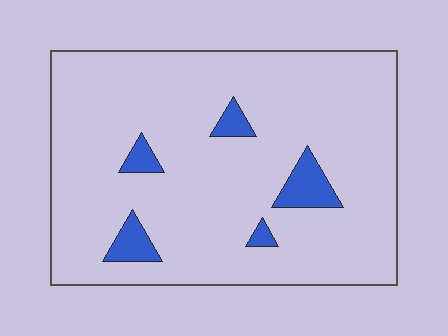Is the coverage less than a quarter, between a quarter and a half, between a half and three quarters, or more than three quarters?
Less than a quarter.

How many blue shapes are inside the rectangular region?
5.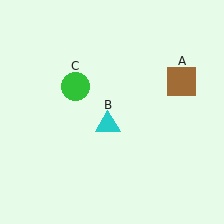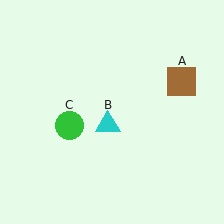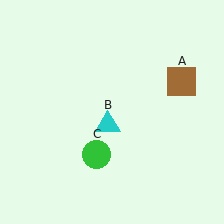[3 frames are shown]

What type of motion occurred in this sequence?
The green circle (object C) rotated counterclockwise around the center of the scene.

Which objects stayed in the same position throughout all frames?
Brown square (object A) and cyan triangle (object B) remained stationary.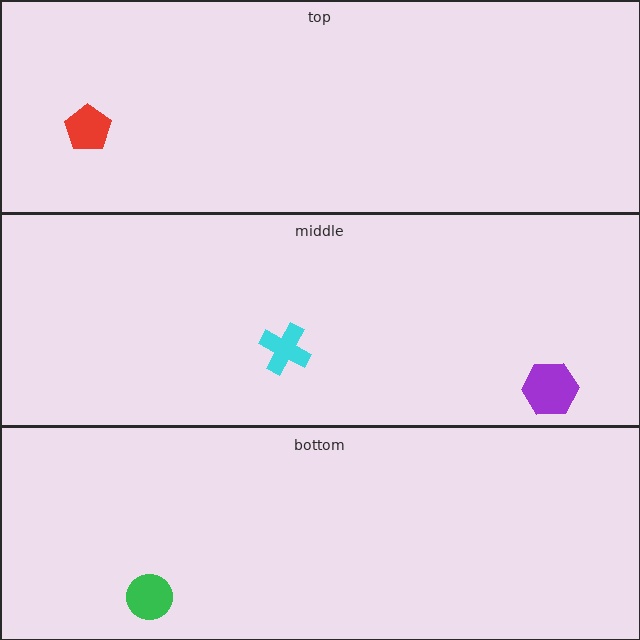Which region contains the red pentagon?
The top region.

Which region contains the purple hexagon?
The middle region.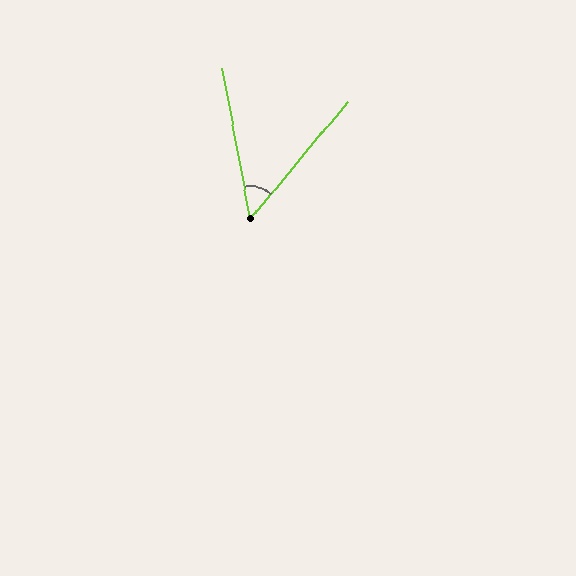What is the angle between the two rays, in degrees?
Approximately 51 degrees.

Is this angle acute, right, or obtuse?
It is acute.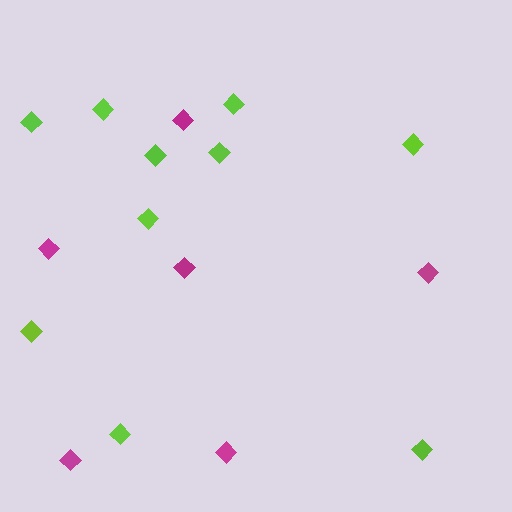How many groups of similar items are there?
There are 2 groups: one group of magenta diamonds (6) and one group of lime diamonds (10).